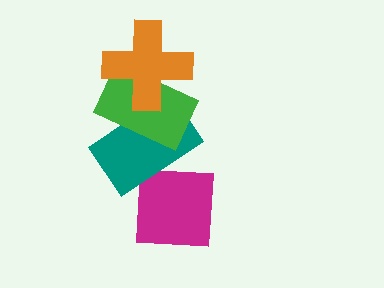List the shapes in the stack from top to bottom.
From top to bottom: the orange cross, the green rectangle, the teal rectangle, the magenta square.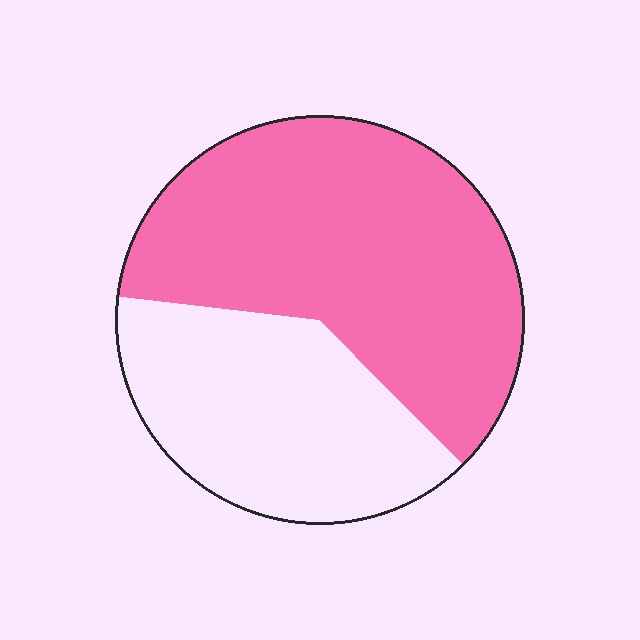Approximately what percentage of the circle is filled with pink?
Approximately 60%.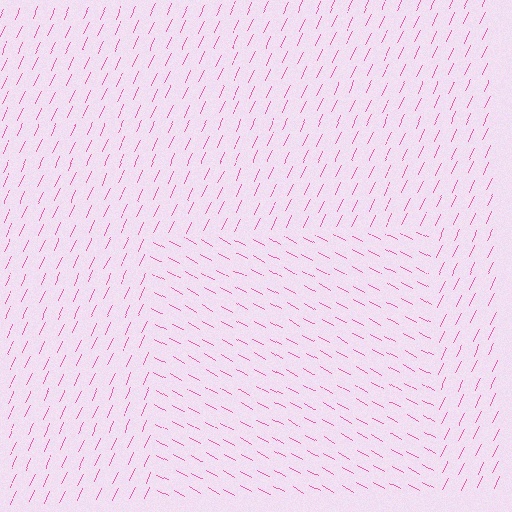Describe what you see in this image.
The image is filled with small pink line segments. A rectangle region in the image has lines oriented differently from the surrounding lines, creating a visible texture boundary.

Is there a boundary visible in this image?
Yes, there is a texture boundary formed by a change in line orientation.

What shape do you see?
I see a rectangle.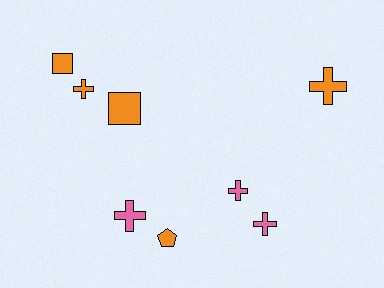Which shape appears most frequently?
Cross, with 5 objects.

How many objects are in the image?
There are 8 objects.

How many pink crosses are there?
There are 3 pink crosses.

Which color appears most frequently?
Orange, with 5 objects.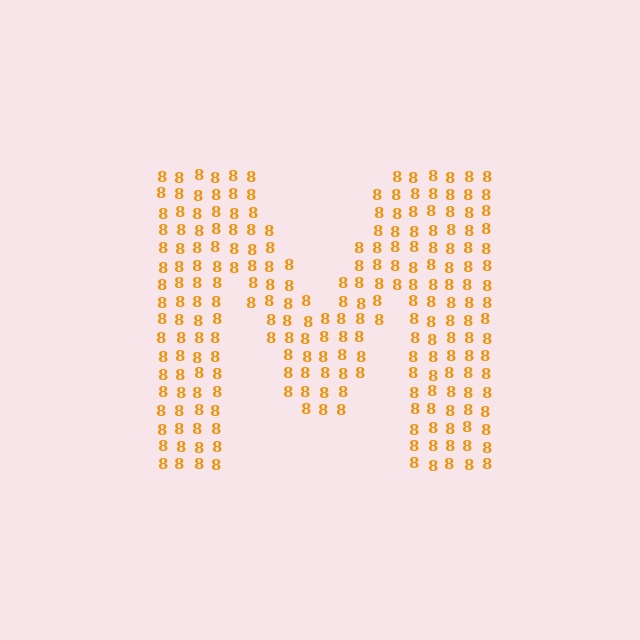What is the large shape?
The large shape is the letter M.